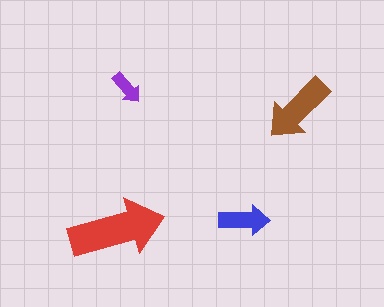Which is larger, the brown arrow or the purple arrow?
The brown one.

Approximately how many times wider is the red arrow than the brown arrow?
About 1.5 times wider.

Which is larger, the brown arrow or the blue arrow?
The brown one.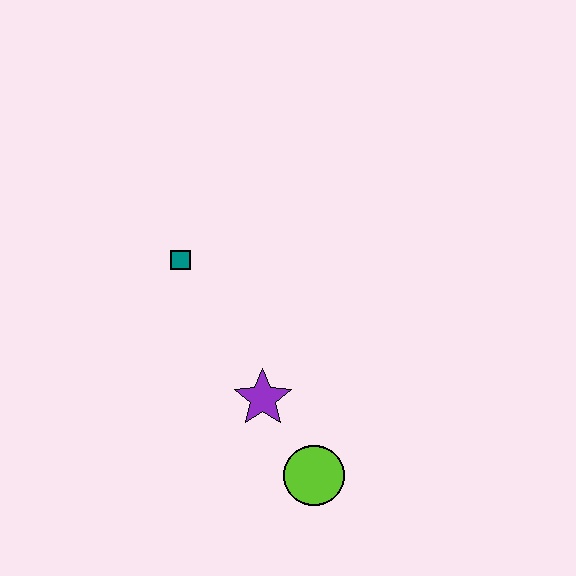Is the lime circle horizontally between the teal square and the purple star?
No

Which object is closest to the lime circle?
The purple star is closest to the lime circle.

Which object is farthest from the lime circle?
The teal square is farthest from the lime circle.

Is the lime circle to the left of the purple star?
No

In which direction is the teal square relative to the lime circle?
The teal square is above the lime circle.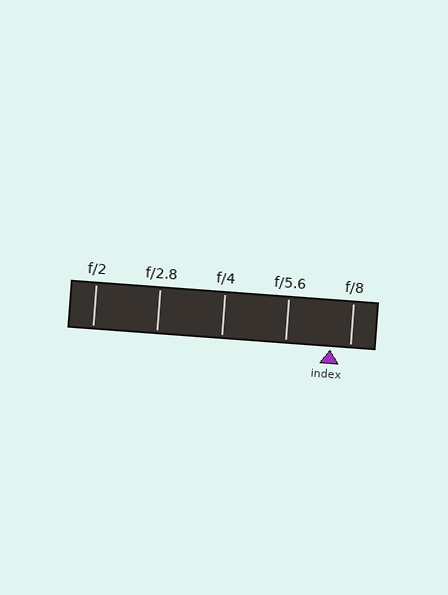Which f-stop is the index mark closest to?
The index mark is closest to f/8.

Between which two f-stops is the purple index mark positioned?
The index mark is between f/5.6 and f/8.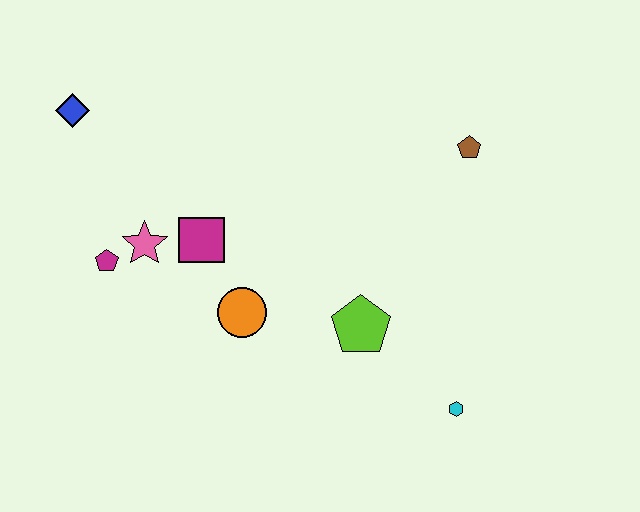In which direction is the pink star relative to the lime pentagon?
The pink star is to the left of the lime pentagon.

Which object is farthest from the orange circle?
The brown pentagon is farthest from the orange circle.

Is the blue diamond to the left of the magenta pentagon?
Yes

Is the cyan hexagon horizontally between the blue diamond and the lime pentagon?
No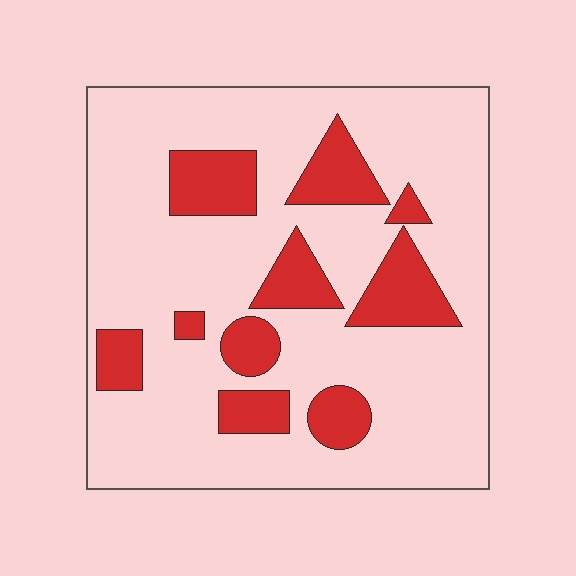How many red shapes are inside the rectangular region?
10.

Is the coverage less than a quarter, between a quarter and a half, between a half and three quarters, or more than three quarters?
Less than a quarter.